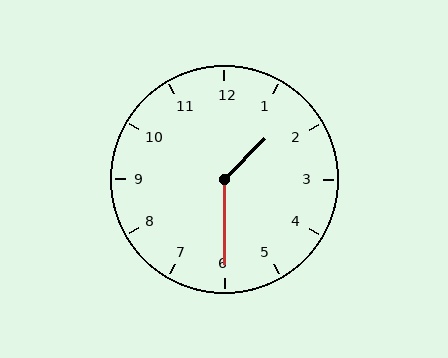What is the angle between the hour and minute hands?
Approximately 135 degrees.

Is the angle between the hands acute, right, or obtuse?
It is obtuse.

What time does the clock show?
1:30.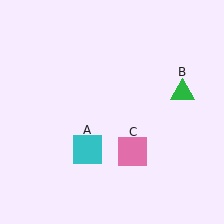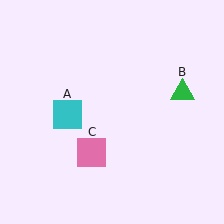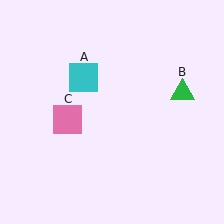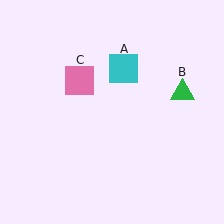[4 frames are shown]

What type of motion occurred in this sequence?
The cyan square (object A), pink square (object C) rotated clockwise around the center of the scene.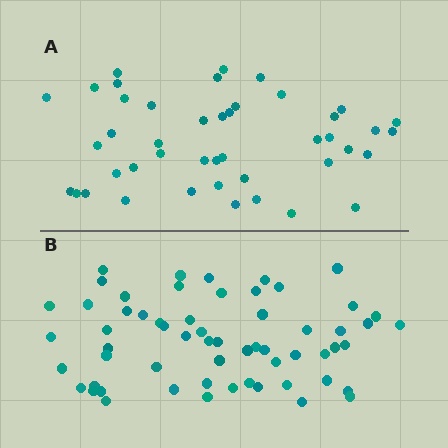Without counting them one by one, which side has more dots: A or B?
Region B (the bottom region) has more dots.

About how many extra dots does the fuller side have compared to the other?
Region B has approximately 15 more dots than region A.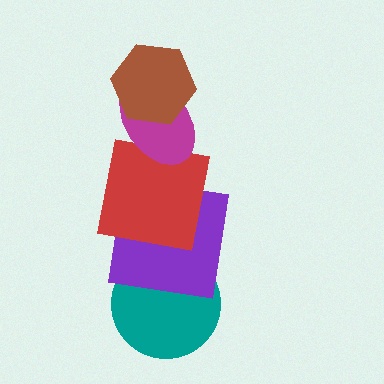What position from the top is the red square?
The red square is 3rd from the top.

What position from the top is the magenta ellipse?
The magenta ellipse is 2nd from the top.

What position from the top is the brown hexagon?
The brown hexagon is 1st from the top.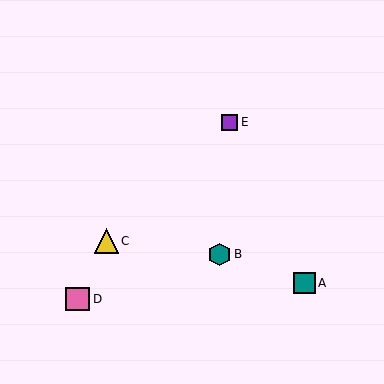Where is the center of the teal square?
The center of the teal square is at (305, 283).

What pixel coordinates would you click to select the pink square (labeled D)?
Click at (78, 299) to select the pink square D.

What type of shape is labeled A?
Shape A is a teal square.